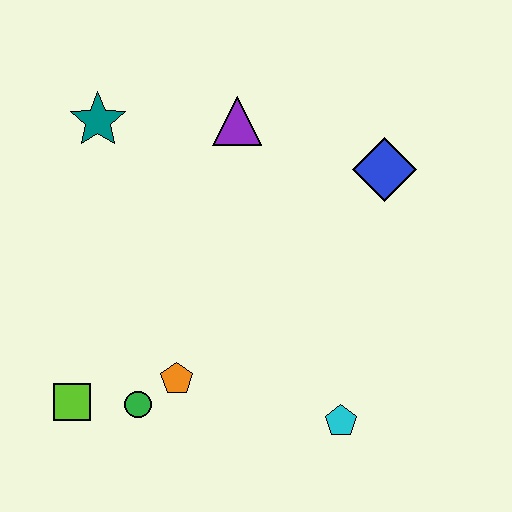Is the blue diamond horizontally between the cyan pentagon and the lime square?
No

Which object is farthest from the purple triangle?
The lime square is farthest from the purple triangle.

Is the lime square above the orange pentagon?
No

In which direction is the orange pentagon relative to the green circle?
The orange pentagon is to the right of the green circle.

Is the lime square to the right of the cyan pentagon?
No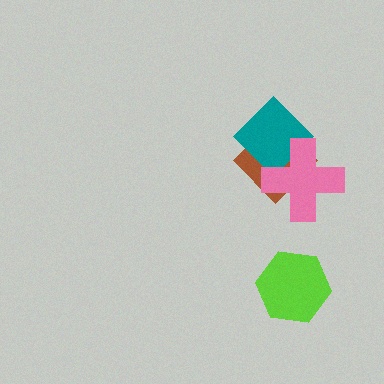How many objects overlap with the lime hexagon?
0 objects overlap with the lime hexagon.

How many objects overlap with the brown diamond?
2 objects overlap with the brown diamond.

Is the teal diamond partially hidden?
Yes, it is partially covered by another shape.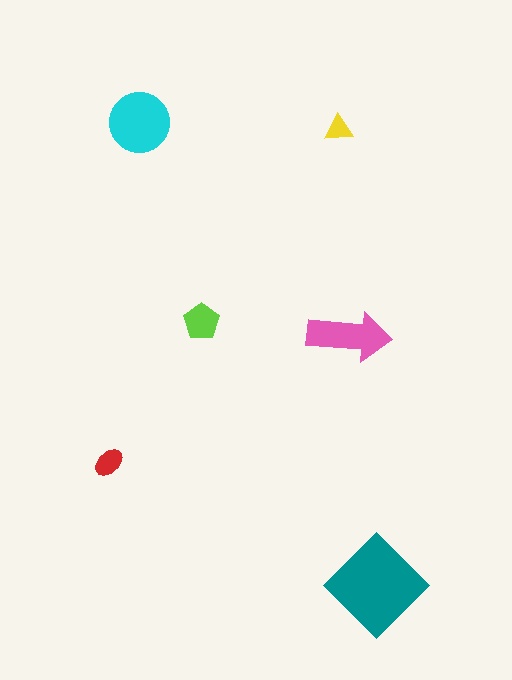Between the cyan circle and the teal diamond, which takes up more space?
The teal diamond.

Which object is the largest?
The teal diamond.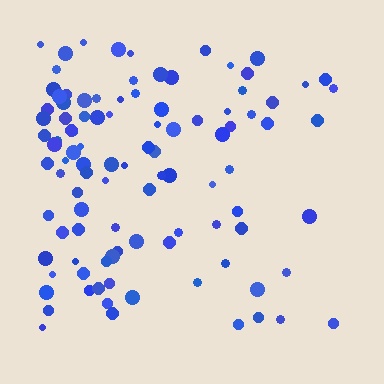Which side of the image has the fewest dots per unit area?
The right.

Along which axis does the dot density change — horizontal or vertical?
Horizontal.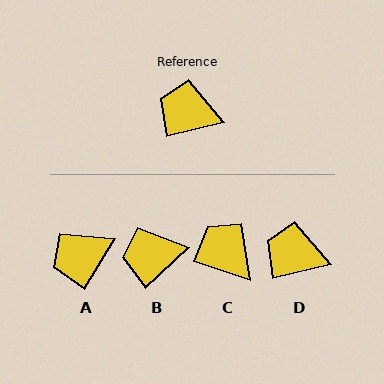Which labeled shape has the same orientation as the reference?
D.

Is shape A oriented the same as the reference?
No, it is off by about 45 degrees.